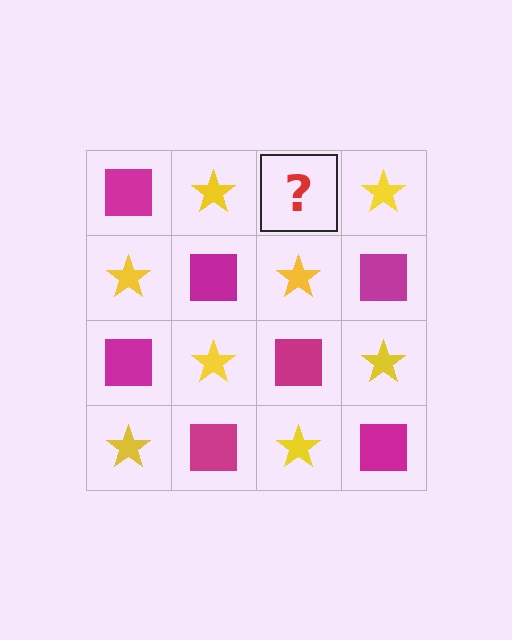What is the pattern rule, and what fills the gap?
The rule is that it alternates magenta square and yellow star in a checkerboard pattern. The gap should be filled with a magenta square.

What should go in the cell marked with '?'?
The missing cell should contain a magenta square.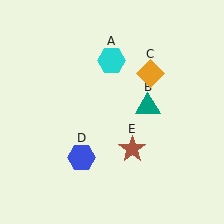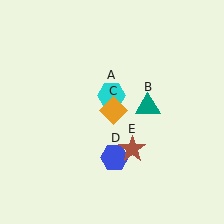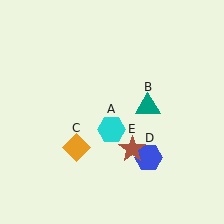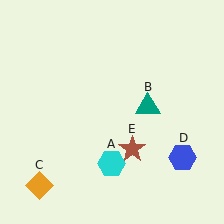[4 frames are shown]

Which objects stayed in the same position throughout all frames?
Teal triangle (object B) and brown star (object E) remained stationary.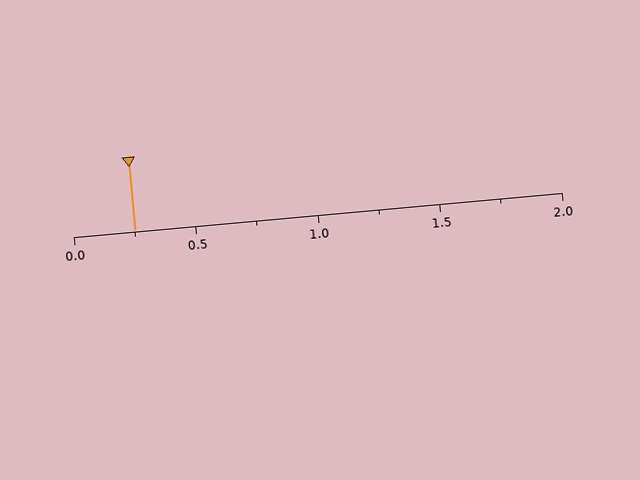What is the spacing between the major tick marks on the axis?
The major ticks are spaced 0.5 apart.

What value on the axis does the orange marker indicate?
The marker indicates approximately 0.25.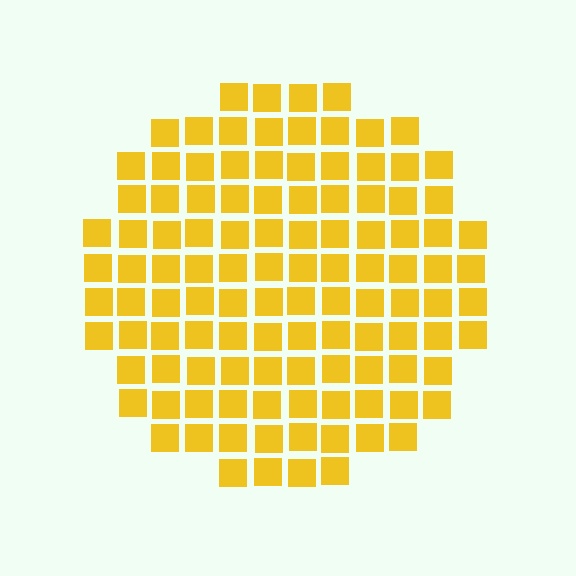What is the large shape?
The large shape is a circle.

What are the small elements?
The small elements are squares.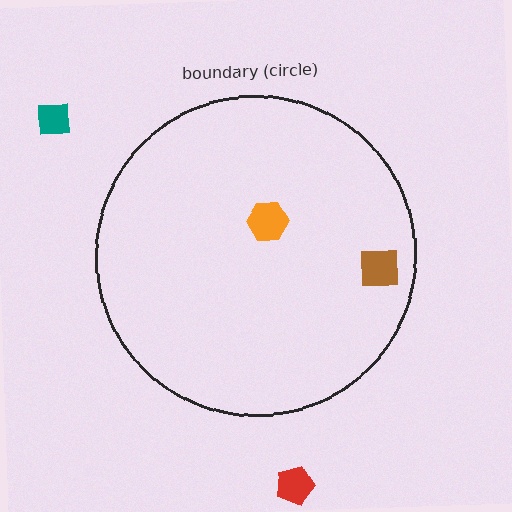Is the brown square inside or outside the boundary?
Inside.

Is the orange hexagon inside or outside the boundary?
Inside.